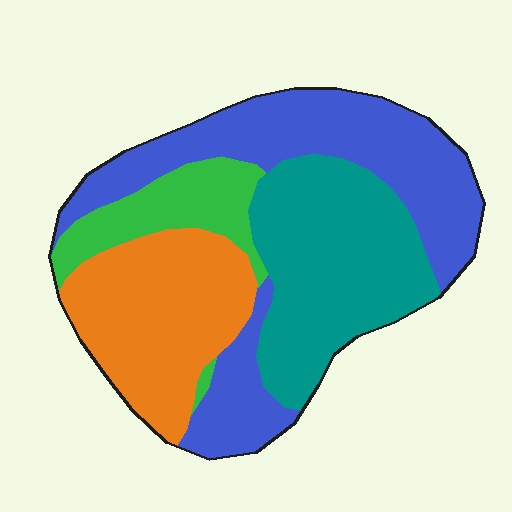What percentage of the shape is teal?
Teal covers about 30% of the shape.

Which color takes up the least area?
Green, at roughly 10%.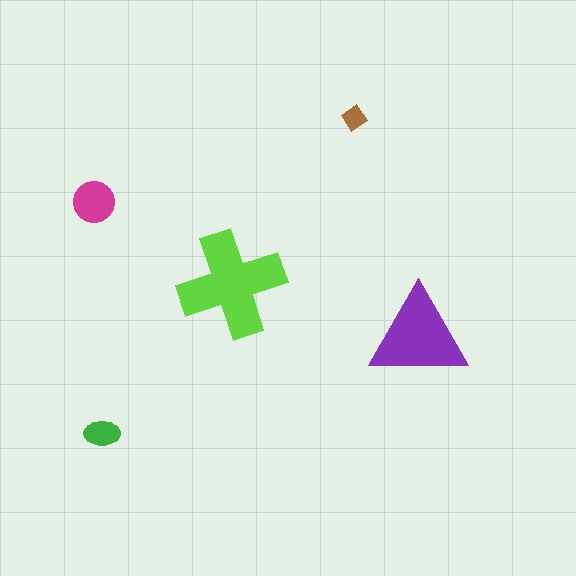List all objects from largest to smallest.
The lime cross, the purple triangle, the magenta circle, the green ellipse, the brown diamond.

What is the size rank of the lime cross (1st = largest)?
1st.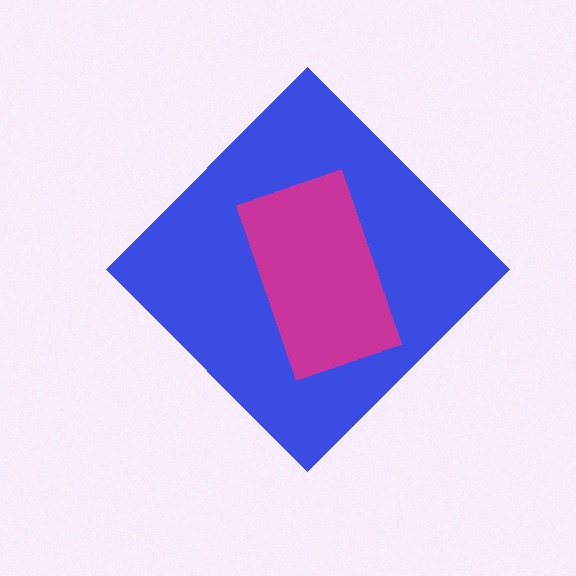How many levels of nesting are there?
2.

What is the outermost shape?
The blue diamond.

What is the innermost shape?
The magenta rectangle.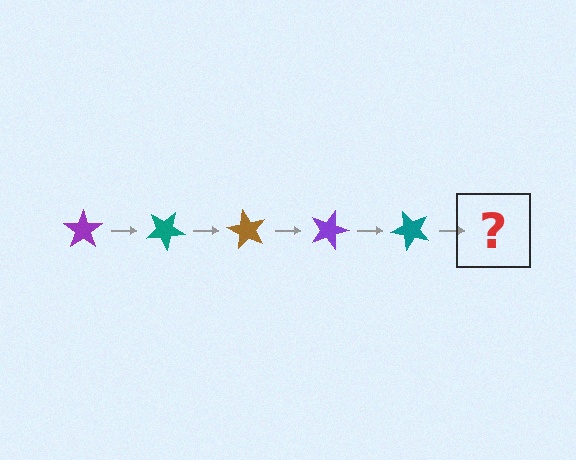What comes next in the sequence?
The next element should be a brown star, rotated 150 degrees from the start.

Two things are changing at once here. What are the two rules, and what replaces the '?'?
The two rules are that it rotates 30 degrees each step and the color cycles through purple, teal, and brown. The '?' should be a brown star, rotated 150 degrees from the start.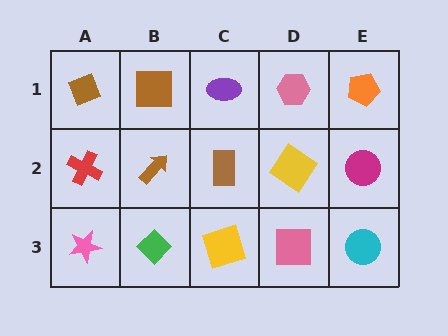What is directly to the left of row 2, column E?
A yellow diamond.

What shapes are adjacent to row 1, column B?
A brown arrow (row 2, column B), a brown diamond (row 1, column A), a purple ellipse (row 1, column C).